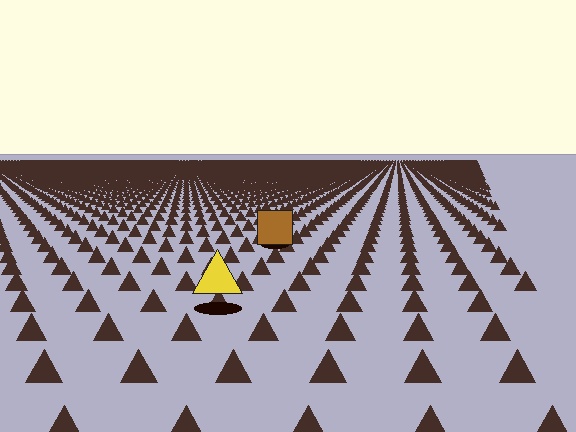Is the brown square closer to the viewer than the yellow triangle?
No. The yellow triangle is closer — you can tell from the texture gradient: the ground texture is coarser near it.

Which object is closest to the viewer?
The yellow triangle is closest. The texture marks near it are larger and more spread out.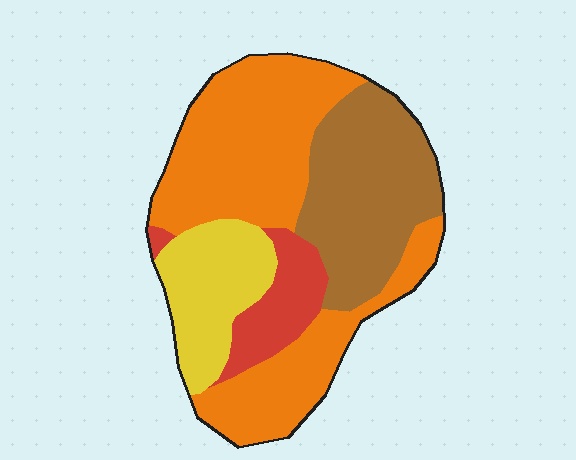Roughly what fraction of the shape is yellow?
Yellow takes up about one sixth (1/6) of the shape.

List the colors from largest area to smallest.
From largest to smallest: orange, brown, yellow, red.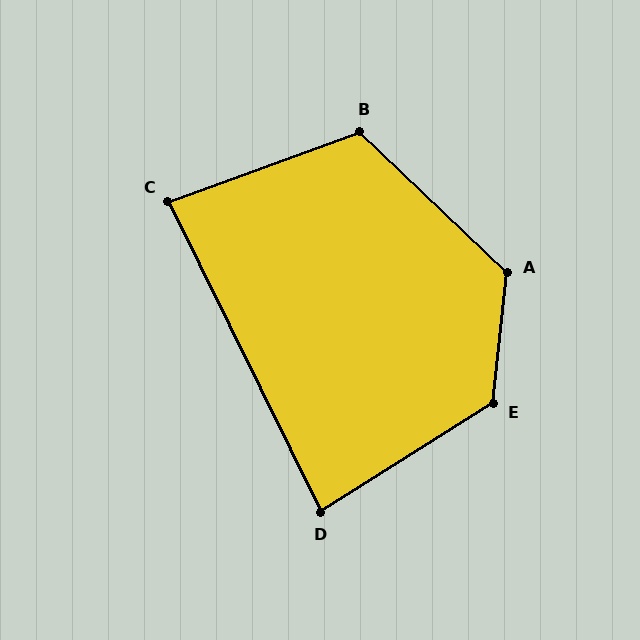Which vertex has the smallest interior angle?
D, at approximately 84 degrees.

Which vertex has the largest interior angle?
A, at approximately 128 degrees.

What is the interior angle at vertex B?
Approximately 116 degrees (obtuse).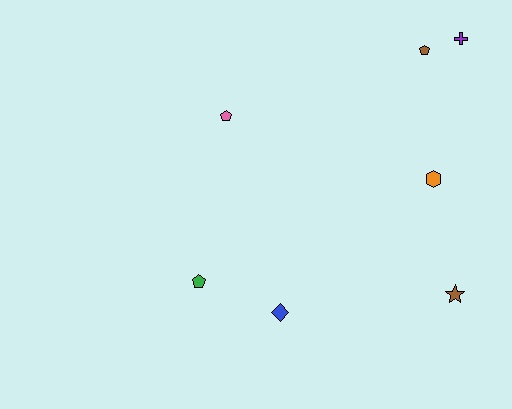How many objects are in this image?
There are 7 objects.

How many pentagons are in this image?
There are 3 pentagons.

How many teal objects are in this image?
There are no teal objects.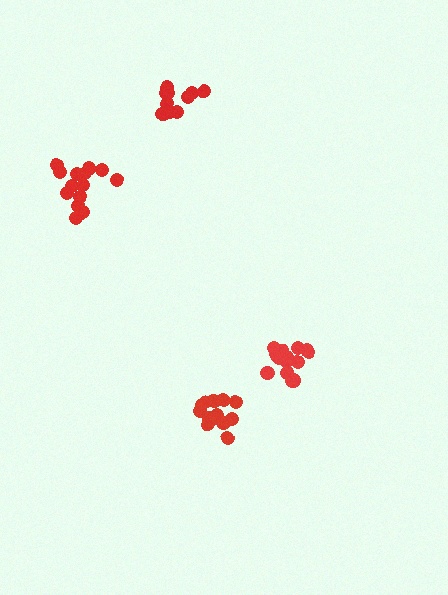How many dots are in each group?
Group 1: 15 dots, Group 2: 11 dots, Group 3: 14 dots, Group 4: 13 dots (53 total).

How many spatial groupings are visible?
There are 4 spatial groupings.